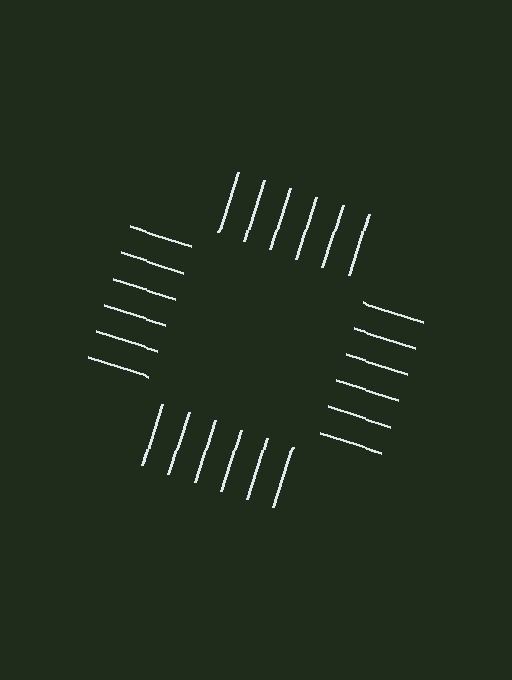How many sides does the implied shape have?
4 sides — the line-ends trace a square.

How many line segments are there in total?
24 — 6 along each of the 4 edges.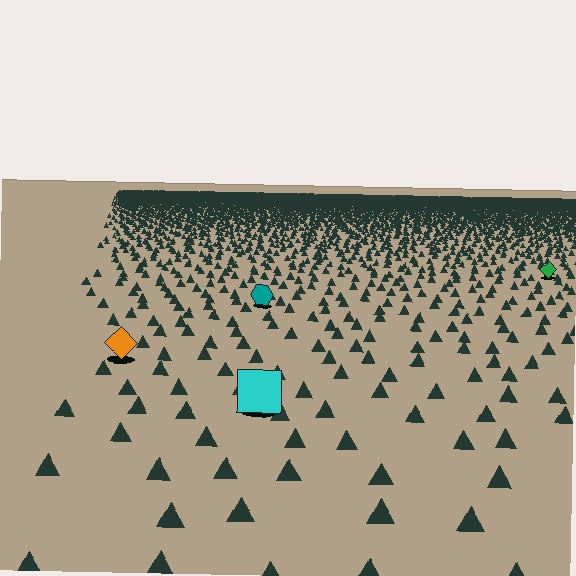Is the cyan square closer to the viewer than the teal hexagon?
Yes. The cyan square is closer — you can tell from the texture gradient: the ground texture is coarser near it.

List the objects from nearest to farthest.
From nearest to farthest: the cyan square, the orange diamond, the teal hexagon, the green diamond.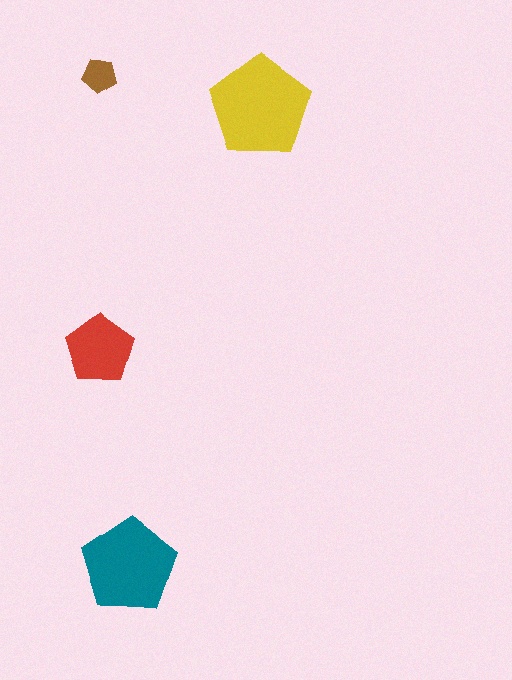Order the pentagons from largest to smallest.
the yellow one, the teal one, the red one, the brown one.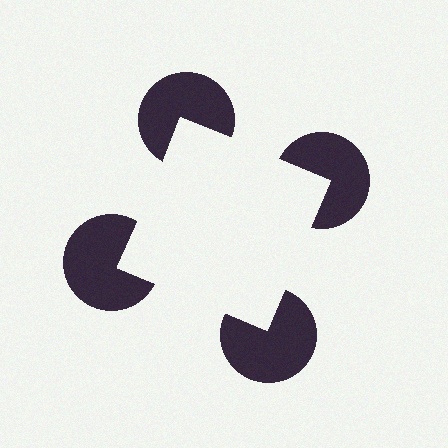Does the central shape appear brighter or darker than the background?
It typically appears slightly brighter than the background, even though no actual brightness change is drawn.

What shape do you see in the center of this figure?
An illusory square — its edges are inferred from the aligned wedge cuts in the pac-man discs, not physically drawn.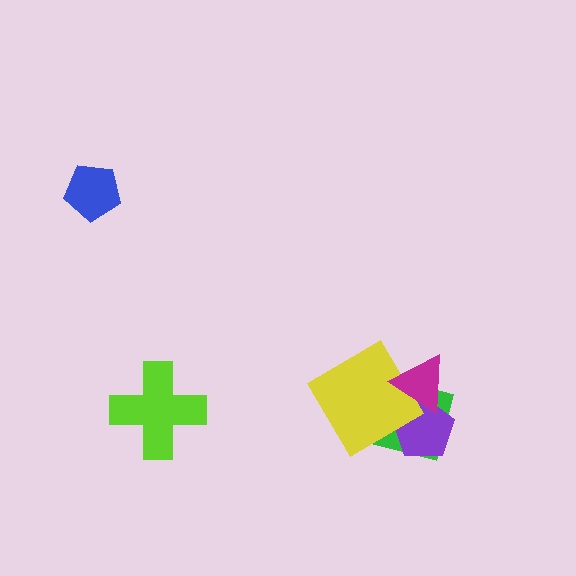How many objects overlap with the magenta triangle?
3 objects overlap with the magenta triangle.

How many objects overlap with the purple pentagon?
3 objects overlap with the purple pentagon.